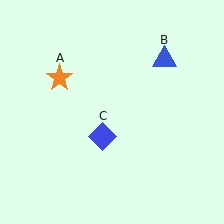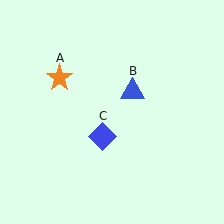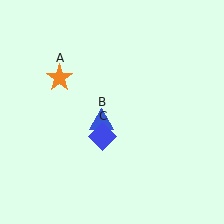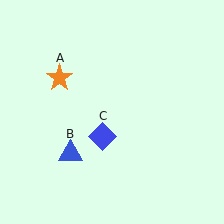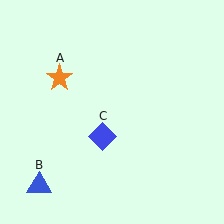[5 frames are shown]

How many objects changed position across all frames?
1 object changed position: blue triangle (object B).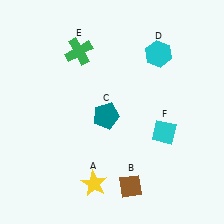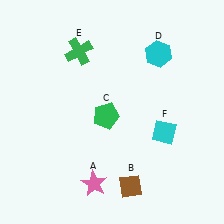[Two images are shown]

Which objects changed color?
A changed from yellow to pink. C changed from teal to green.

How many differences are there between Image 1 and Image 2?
There are 2 differences between the two images.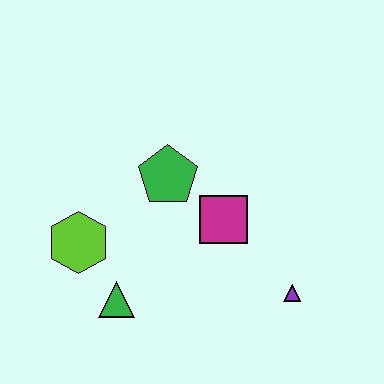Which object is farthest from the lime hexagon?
The purple triangle is farthest from the lime hexagon.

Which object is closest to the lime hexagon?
The green triangle is closest to the lime hexagon.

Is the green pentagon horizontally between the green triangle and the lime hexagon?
No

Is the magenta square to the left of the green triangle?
No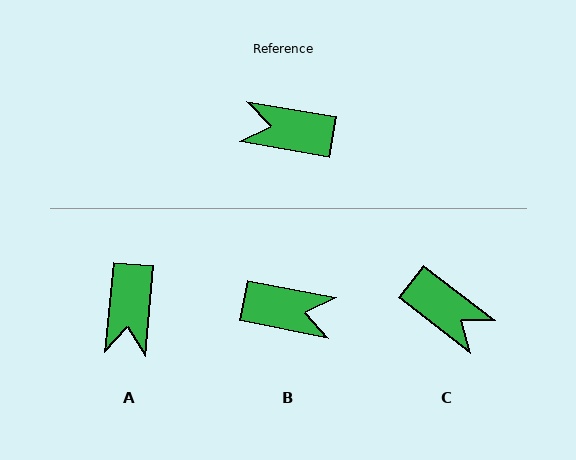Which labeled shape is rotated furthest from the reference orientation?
B, about 179 degrees away.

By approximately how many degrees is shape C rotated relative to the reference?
Approximately 152 degrees counter-clockwise.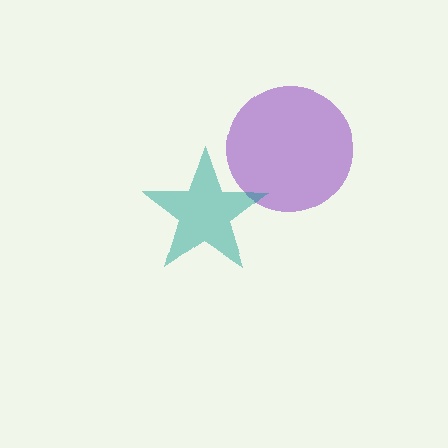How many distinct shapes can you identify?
There are 2 distinct shapes: a purple circle, a teal star.